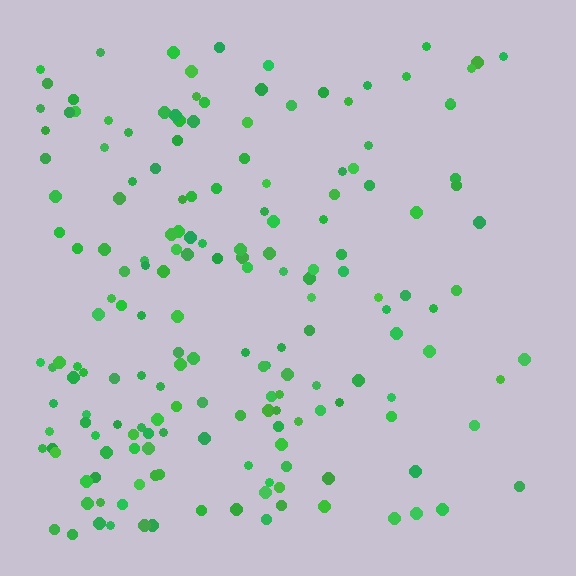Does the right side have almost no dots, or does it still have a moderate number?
Still a moderate number, just noticeably fewer than the left.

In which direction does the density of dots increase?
From right to left, with the left side densest.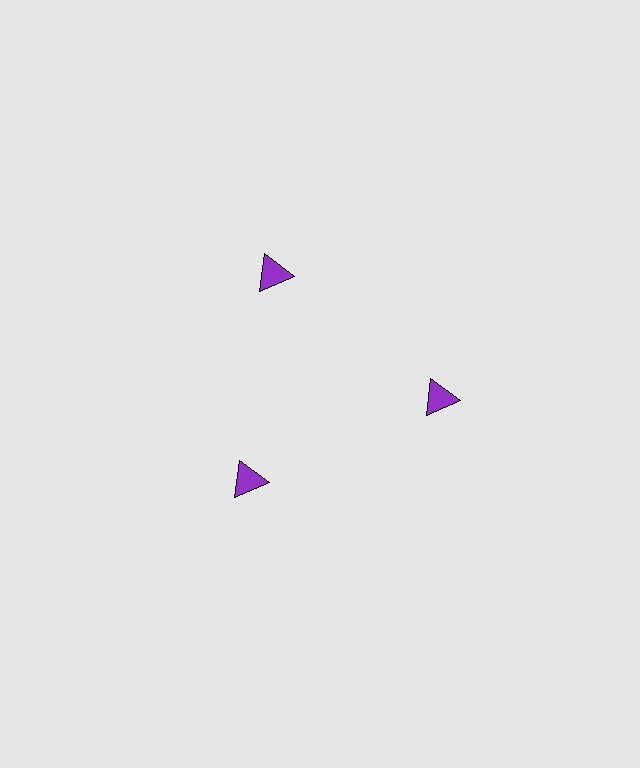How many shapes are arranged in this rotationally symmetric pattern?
There are 3 shapes, arranged in 3 groups of 1.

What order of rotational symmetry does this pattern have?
This pattern has 3-fold rotational symmetry.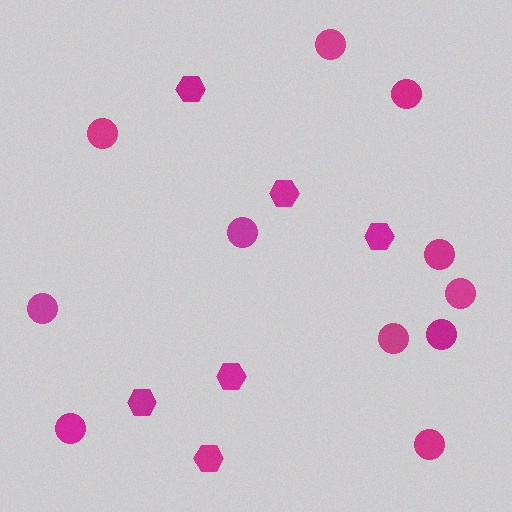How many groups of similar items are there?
There are 2 groups: one group of hexagons (6) and one group of circles (11).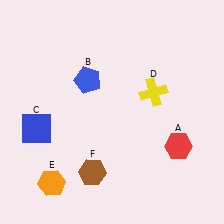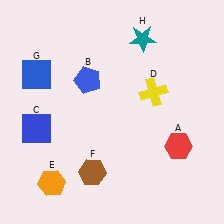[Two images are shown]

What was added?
A blue square (G), a teal star (H) were added in Image 2.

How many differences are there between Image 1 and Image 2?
There are 2 differences between the two images.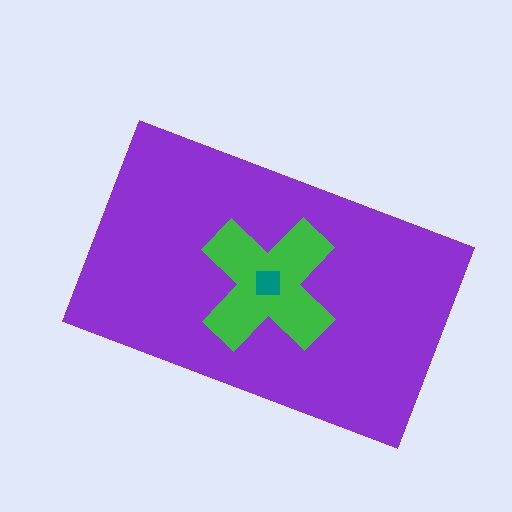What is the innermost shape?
The teal square.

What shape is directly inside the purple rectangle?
The green cross.